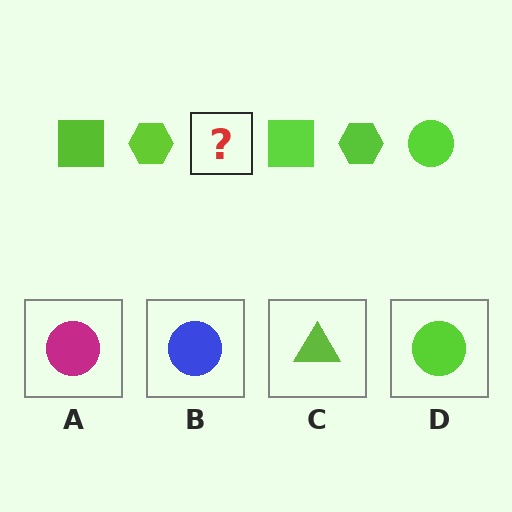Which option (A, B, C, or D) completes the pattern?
D.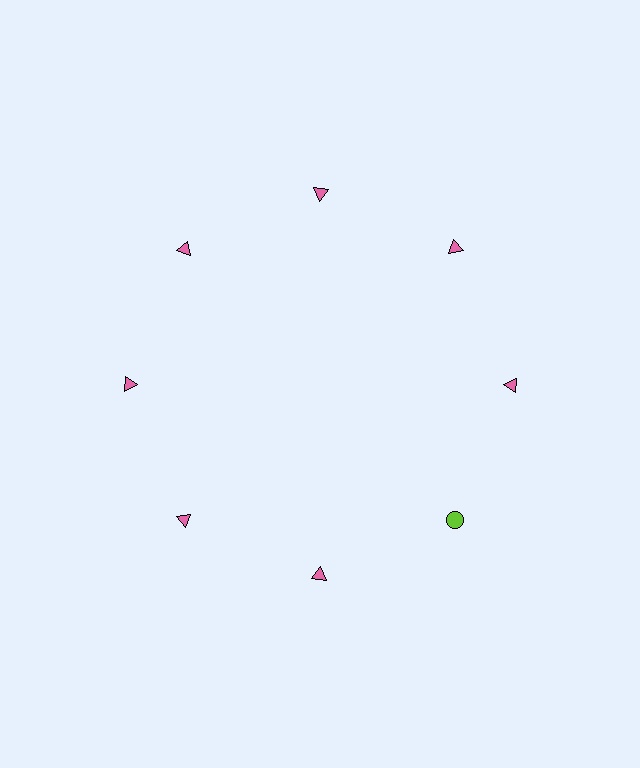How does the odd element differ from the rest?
It differs in both color (lime instead of pink) and shape (circle instead of triangle).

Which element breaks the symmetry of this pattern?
The lime circle at roughly the 4 o'clock position breaks the symmetry. All other shapes are pink triangles.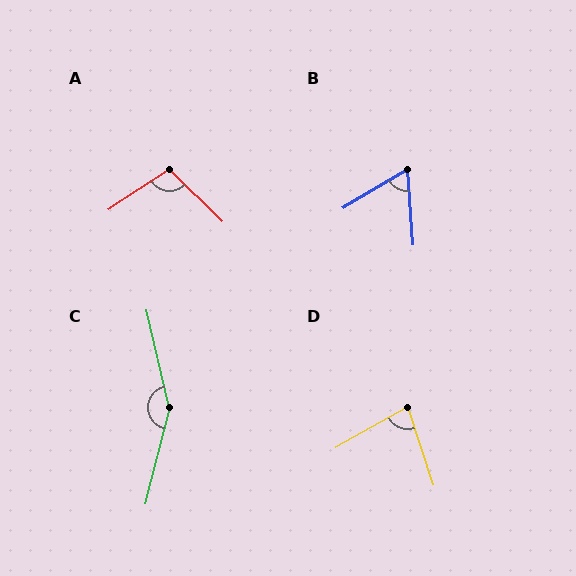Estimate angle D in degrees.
Approximately 79 degrees.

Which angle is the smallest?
B, at approximately 64 degrees.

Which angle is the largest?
C, at approximately 153 degrees.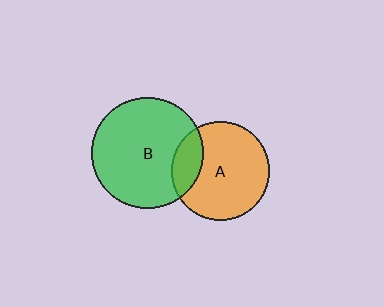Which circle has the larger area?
Circle B (green).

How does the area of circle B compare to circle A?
Approximately 1.3 times.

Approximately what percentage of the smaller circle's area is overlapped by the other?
Approximately 20%.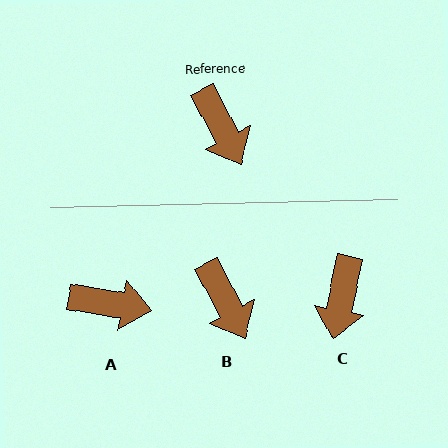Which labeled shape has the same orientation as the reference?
B.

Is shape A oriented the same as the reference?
No, it is off by about 53 degrees.